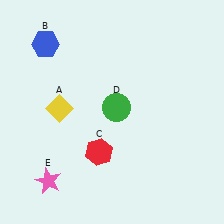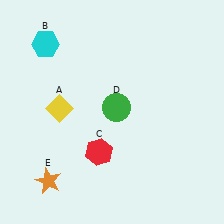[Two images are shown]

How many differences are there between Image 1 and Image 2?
There are 2 differences between the two images.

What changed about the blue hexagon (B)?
In Image 1, B is blue. In Image 2, it changed to cyan.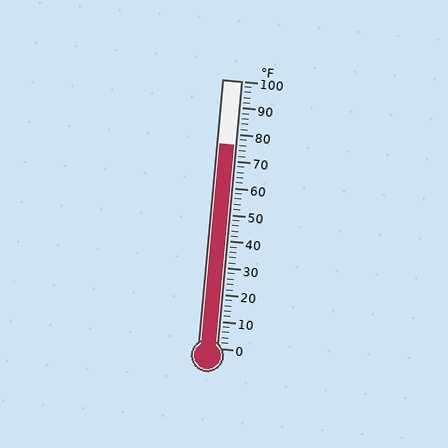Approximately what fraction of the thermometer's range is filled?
The thermometer is filled to approximately 75% of its range.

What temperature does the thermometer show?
The thermometer shows approximately 76°F.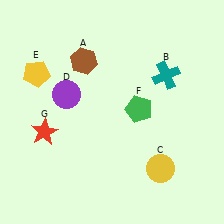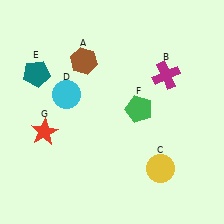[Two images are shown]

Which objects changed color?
B changed from teal to magenta. D changed from purple to cyan. E changed from yellow to teal.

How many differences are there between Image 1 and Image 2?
There are 3 differences between the two images.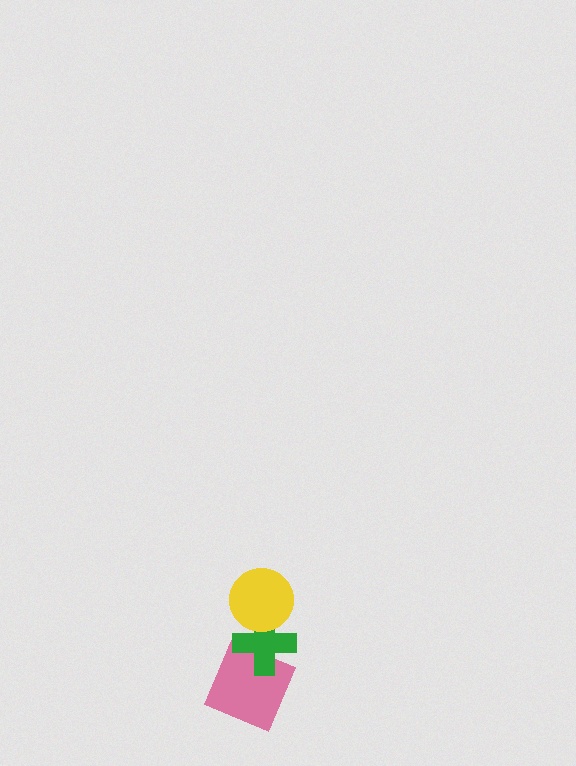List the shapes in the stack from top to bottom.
From top to bottom: the yellow circle, the green cross, the pink square.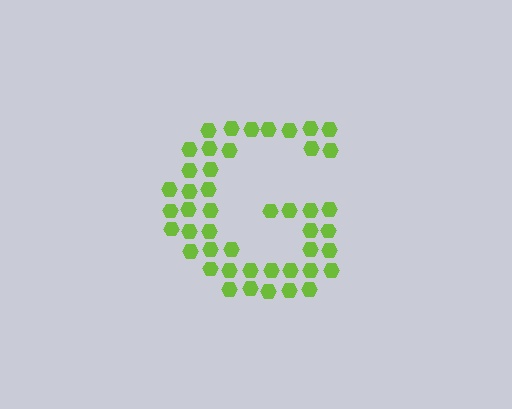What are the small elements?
The small elements are hexagons.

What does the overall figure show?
The overall figure shows the letter G.